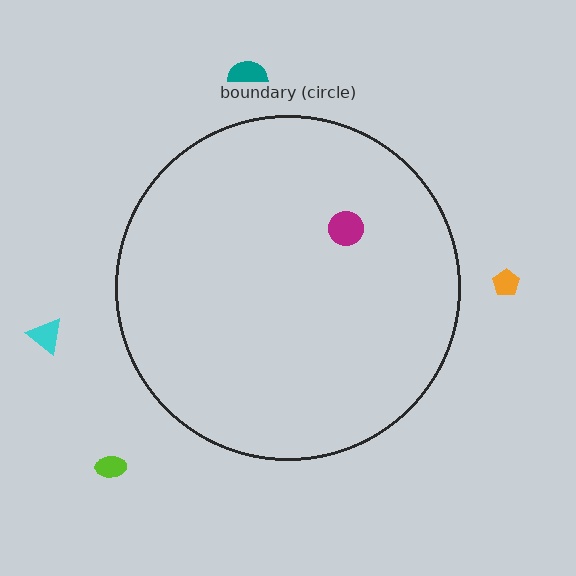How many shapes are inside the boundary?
1 inside, 4 outside.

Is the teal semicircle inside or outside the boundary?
Outside.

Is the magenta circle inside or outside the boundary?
Inside.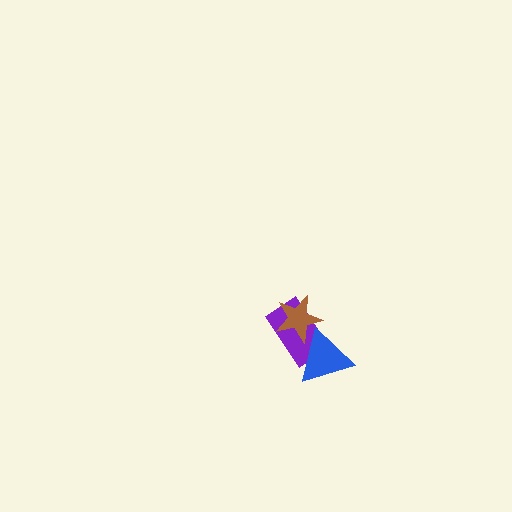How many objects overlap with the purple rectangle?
2 objects overlap with the purple rectangle.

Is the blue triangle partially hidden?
No, no other shape covers it.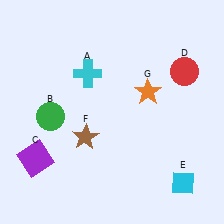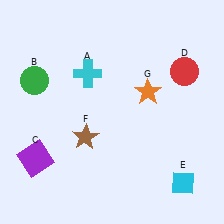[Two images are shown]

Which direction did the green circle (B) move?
The green circle (B) moved up.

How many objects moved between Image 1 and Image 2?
1 object moved between the two images.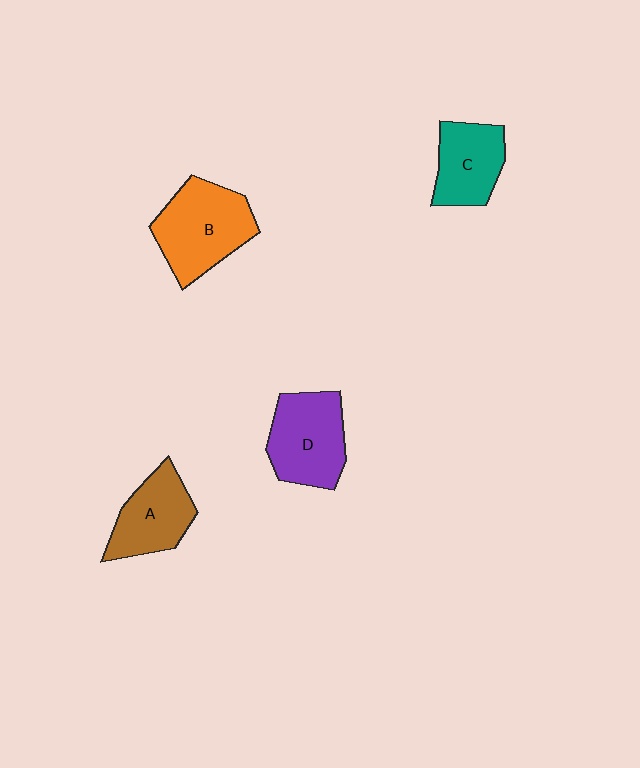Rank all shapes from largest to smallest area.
From largest to smallest: B (orange), D (purple), A (brown), C (teal).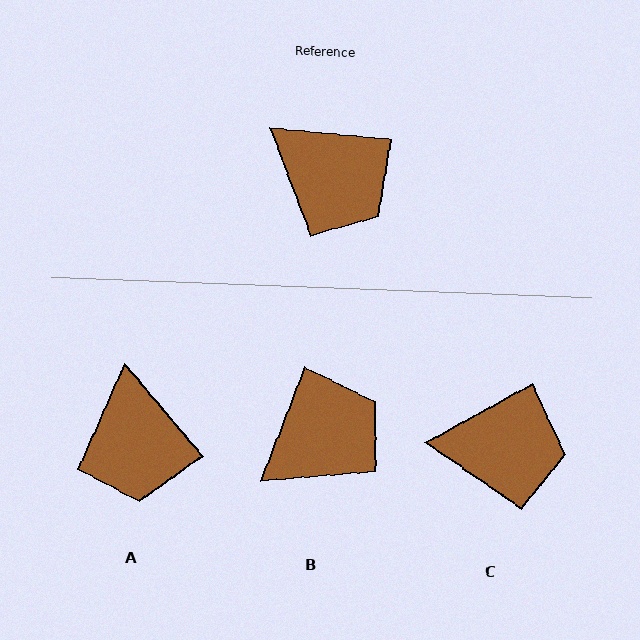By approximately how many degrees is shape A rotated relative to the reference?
Approximately 45 degrees clockwise.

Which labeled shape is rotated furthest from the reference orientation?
B, about 74 degrees away.